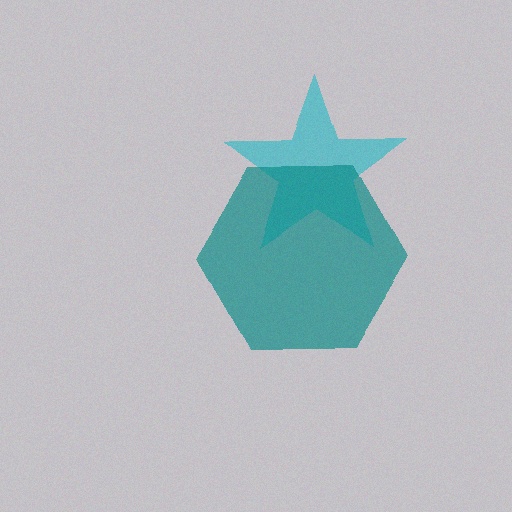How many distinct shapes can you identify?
There are 2 distinct shapes: a cyan star, a teal hexagon.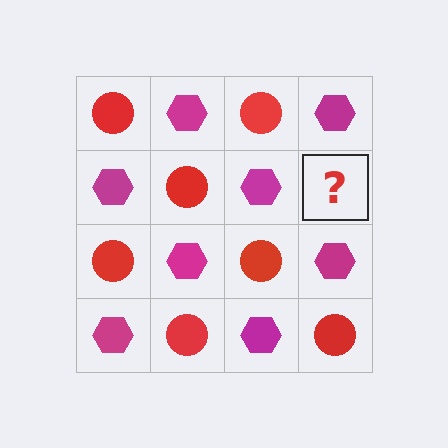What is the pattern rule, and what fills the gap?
The rule is that it alternates red circle and magenta hexagon in a checkerboard pattern. The gap should be filled with a red circle.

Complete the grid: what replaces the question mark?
The question mark should be replaced with a red circle.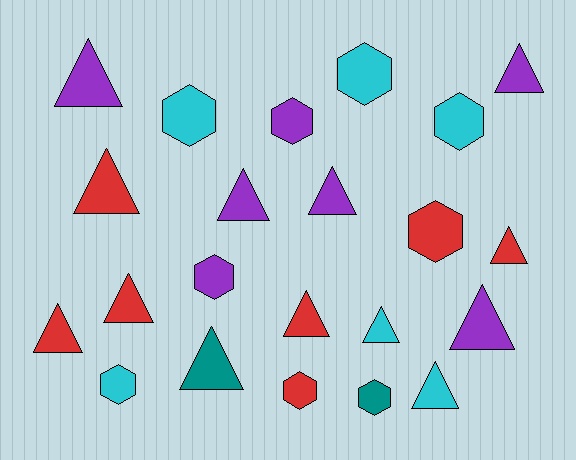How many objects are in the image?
There are 22 objects.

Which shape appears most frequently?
Triangle, with 13 objects.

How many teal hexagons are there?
There is 1 teal hexagon.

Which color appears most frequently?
Purple, with 7 objects.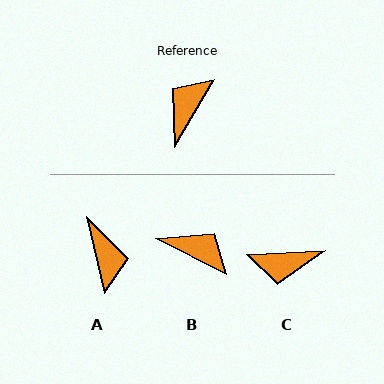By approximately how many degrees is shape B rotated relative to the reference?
Approximately 86 degrees clockwise.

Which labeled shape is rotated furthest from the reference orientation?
A, about 136 degrees away.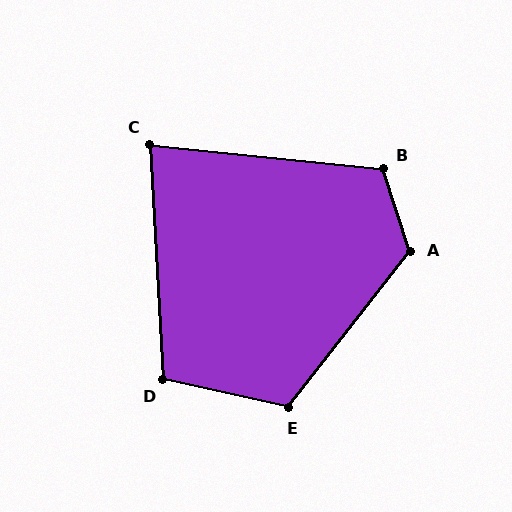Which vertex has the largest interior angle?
A, at approximately 124 degrees.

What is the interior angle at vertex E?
Approximately 116 degrees (obtuse).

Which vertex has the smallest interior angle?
C, at approximately 81 degrees.